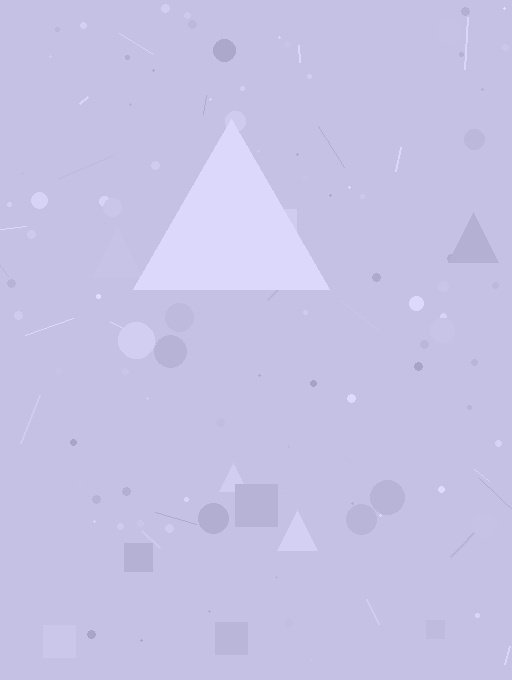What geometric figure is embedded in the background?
A triangle is embedded in the background.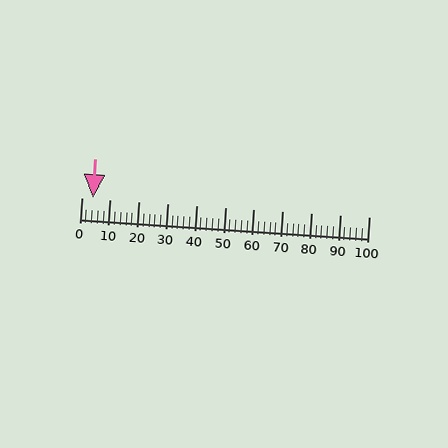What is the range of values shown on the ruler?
The ruler shows values from 0 to 100.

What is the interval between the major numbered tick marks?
The major tick marks are spaced 10 units apart.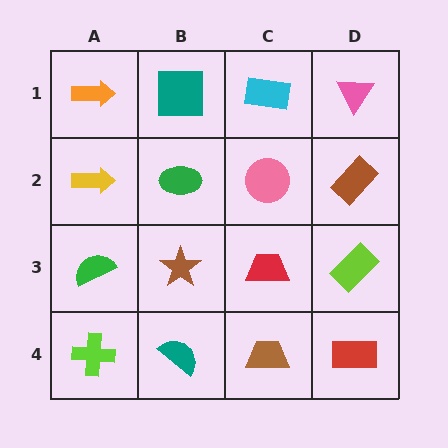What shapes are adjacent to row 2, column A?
An orange arrow (row 1, column A), a green semicircle (row 3, column A), a green ellipse (row 2, column B).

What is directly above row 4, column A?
A green semicircle.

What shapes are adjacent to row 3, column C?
A pink circle (row 2, column C), a brown trapezoid (row 4, column C), a brown star (row 3, column B), a lime rectangle (row 3, column D).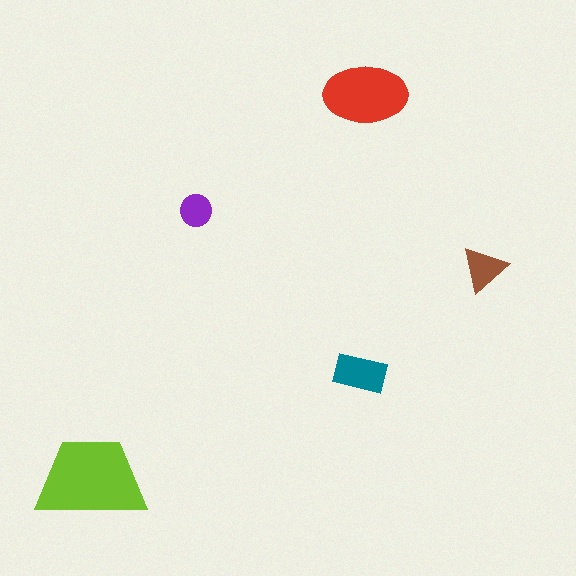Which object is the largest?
The lime trapezoid.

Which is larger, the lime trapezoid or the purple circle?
The lime trapezoid.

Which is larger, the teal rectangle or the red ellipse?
The red ellipse.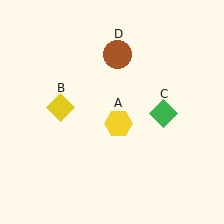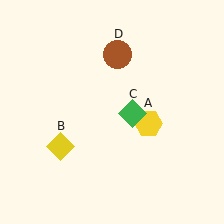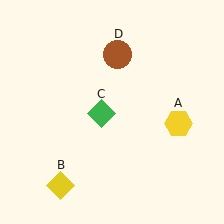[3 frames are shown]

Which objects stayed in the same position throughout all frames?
Brown circle (object D) remained stationary.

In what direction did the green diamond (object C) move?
The green diamond (object C) moved left.